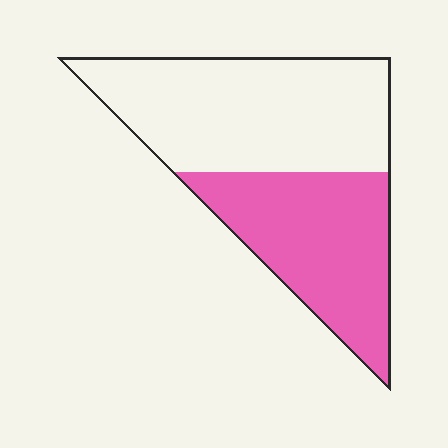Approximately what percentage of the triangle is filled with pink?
Approximately 45%.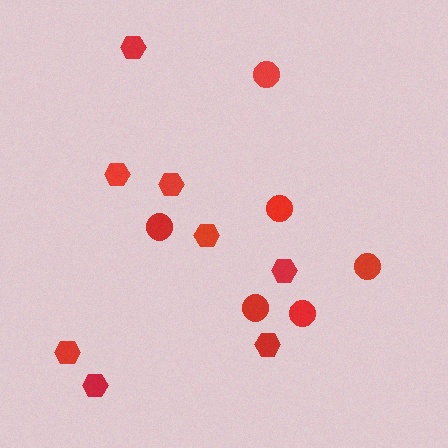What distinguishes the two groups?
There are 2 groups: one group of hexagons (8) and one group of circles (6).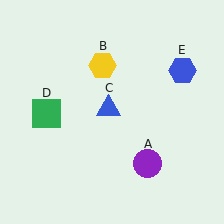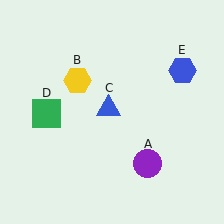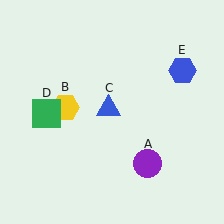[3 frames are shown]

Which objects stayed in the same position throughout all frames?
Purple circle (object A) and blue triangle (object C) and green square (object D) and blue hexagon (object E) remained stationary.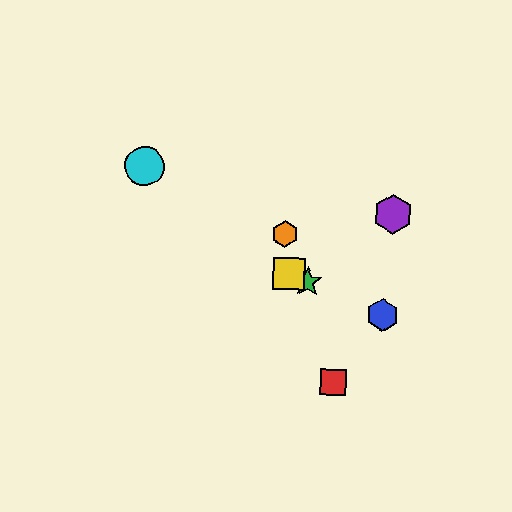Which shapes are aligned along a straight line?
The blue hexagon, the green star, the yellow square are aligned along a straight line.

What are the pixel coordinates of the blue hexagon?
The blue hexagon is at (382, 315).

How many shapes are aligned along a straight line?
3 shapes (the blue hexagon, the green star, the yellow square) are aligned along a straight line.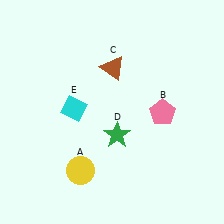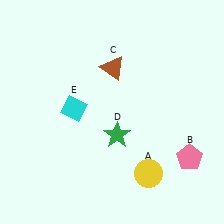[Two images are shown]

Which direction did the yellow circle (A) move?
The yellow circle (A) moved right.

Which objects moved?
The objects that moved are: the yellow circle (A), the pink pentagon (B).